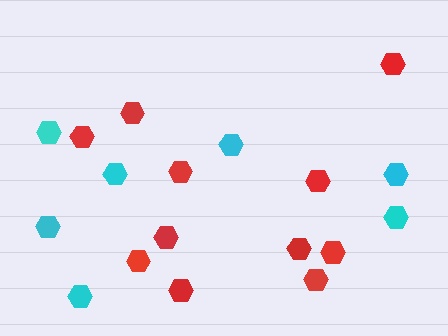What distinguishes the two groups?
There are 2 groups: one group of red hexagons (11) and one group of cyan hexagons (7).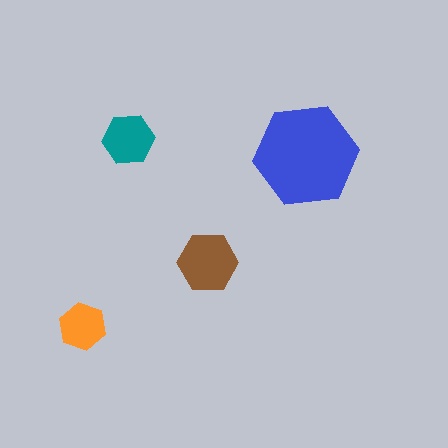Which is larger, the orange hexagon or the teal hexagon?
The teal one.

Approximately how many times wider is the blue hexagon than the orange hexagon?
About 2 times wider.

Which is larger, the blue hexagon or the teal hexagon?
The blue one.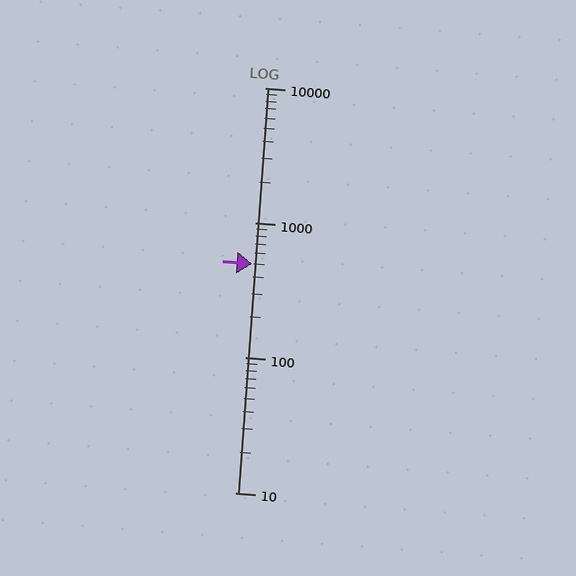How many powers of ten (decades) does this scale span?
The scale spans 3 decades, from 10 to 10000.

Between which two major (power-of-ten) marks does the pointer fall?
The pointer is between 100 and 1000.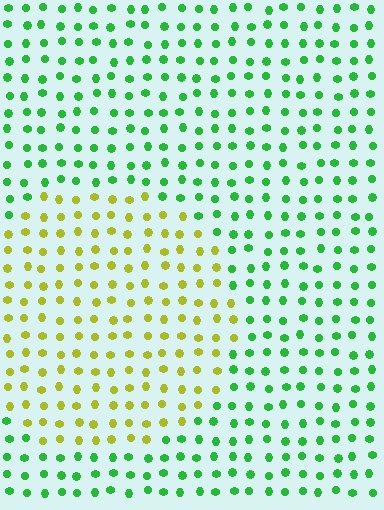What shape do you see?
I see a circle.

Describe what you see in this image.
The image is filled with small green elements in a uniform arrangement. A circle-shaped region is visible where the elements are tinted to a slightly different hue, forming a subtle color boundary.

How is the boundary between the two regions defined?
The boundary is defined purely by a slight shift in hue (about 60 degrees). Spacing, size, and orientation are identical on both sides.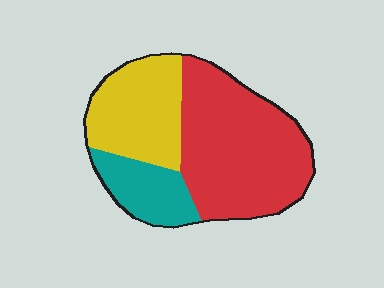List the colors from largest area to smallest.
From largest to smallest: red, yellow, teal.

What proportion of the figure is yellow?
Yellow covers 30% of the figure.